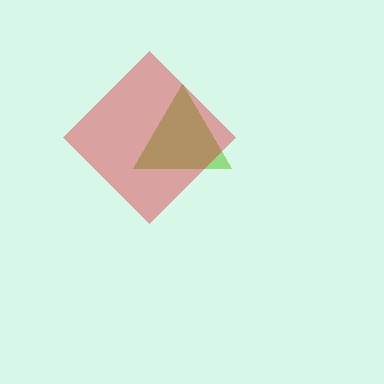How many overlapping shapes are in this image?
There are 2 overlapping shapes in the image.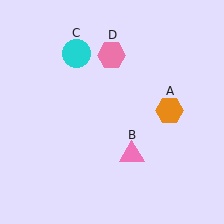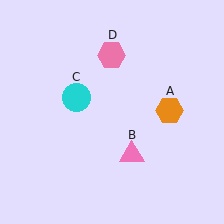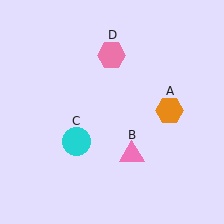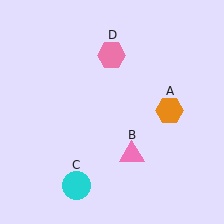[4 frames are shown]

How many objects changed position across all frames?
1 object changed position: cyan circle (object C).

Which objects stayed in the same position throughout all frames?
Orange hexagon (object A) and pink triangle (object B) and pink hexagon (object D) remained stationary.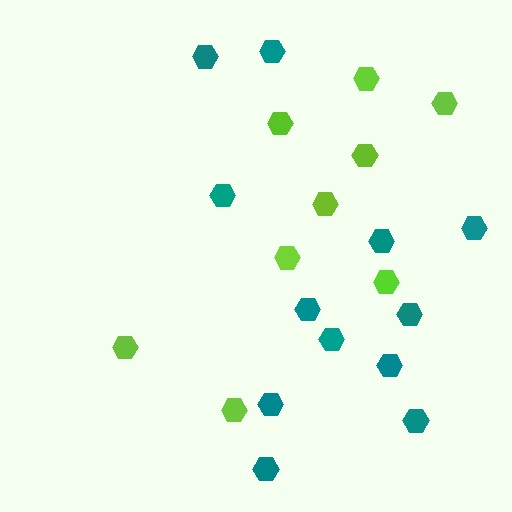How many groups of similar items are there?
There are 2 groups: one group of teal hexagons (12) and one group of lime hexagons (9).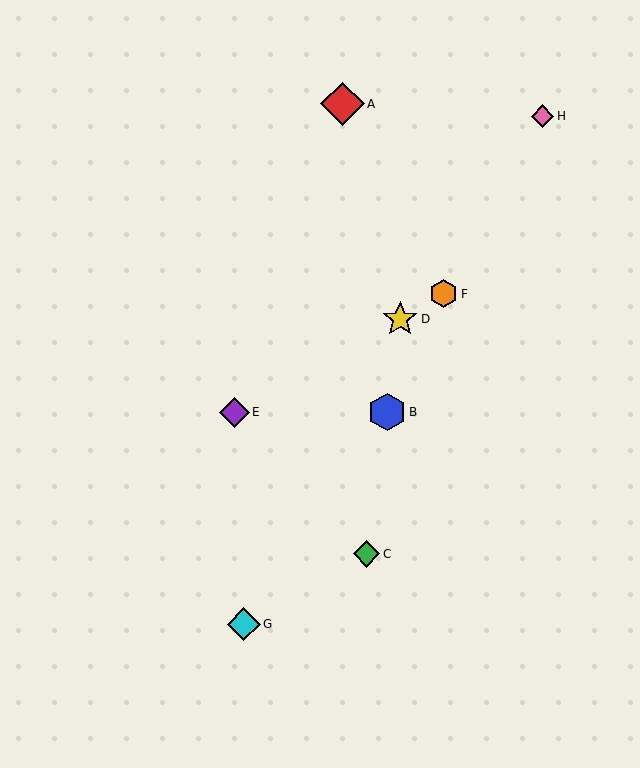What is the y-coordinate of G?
Object G is at y≈624.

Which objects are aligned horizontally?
Objects B, E are aligned horizontally.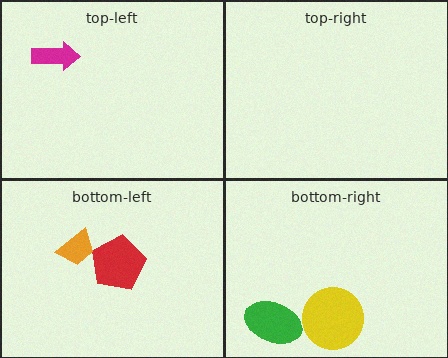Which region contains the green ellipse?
The bottom-right region.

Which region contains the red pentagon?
The bottom-left region.